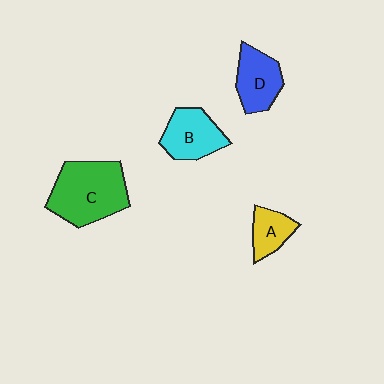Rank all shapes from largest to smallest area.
From largest to smallest: C (green), B (cyan), D (blue), A (yellow).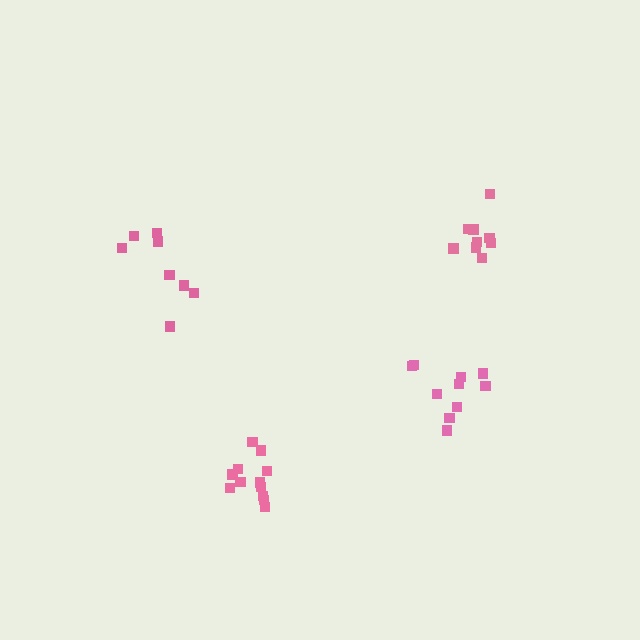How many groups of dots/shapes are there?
There are 4 groups.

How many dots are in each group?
Group 1: 11 dots, Group 2: 8 dots, Group 3: 12 dots, Group 4: 9 dots (40 total).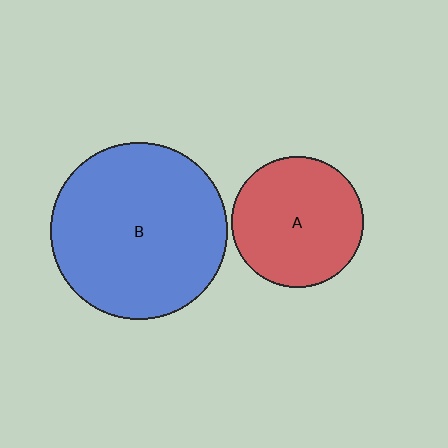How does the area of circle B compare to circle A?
Approximately 1.8 times.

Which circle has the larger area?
Circle B (blue).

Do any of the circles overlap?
No, none of the circles overlap.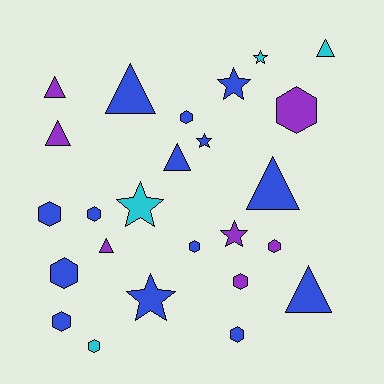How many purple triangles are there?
There are 3 purple triangles.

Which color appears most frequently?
Blue, with 14 objects.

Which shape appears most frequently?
Hexagon, with 11 objects.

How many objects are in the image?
There are 25 objects.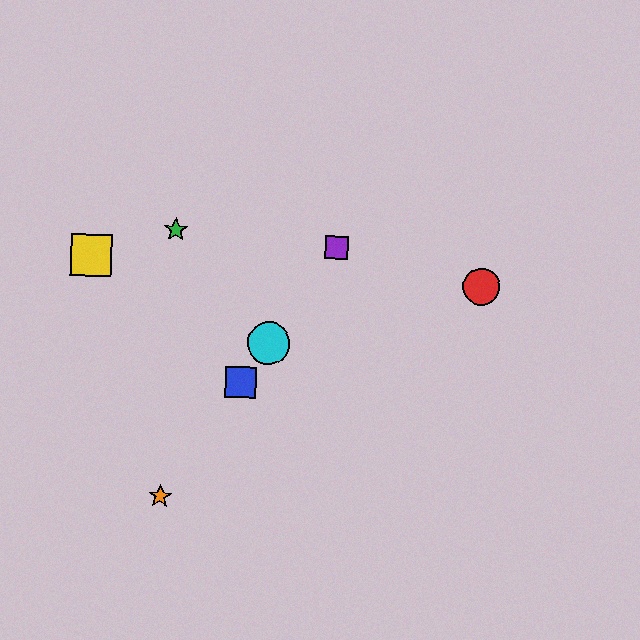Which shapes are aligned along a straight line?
The blue square, the purple square, the orange star, the cyan circle are aligned along a straight line.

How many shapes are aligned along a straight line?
4 shapes (the blue square, the purple square, the orange star, the cyan circle) are aligned along a straight line.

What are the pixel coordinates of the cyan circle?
The cyan circle is at (269, 343).